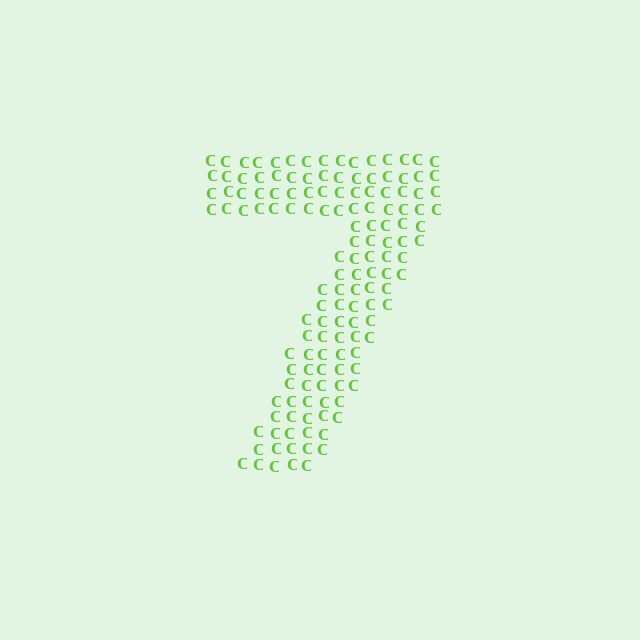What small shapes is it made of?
It is made of small letter C's.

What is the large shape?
The large shape is the digit 7.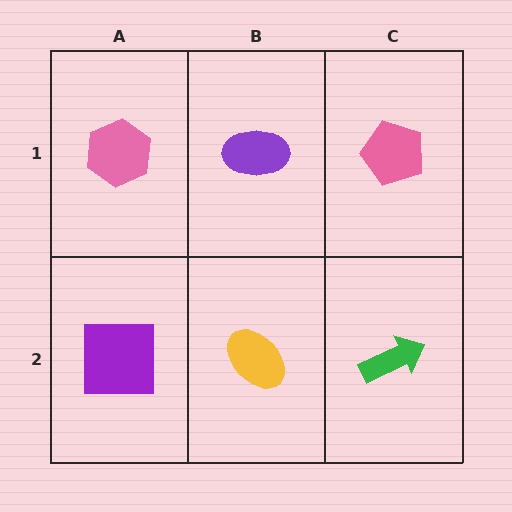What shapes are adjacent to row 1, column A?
A purple square (row 2, column A), a purple ellipse (row 1, column B).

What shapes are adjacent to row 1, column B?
A yellow ellipse (row 2, column B), a pink hexagon (row 1, column A), a pink pentagon (row 1, column C).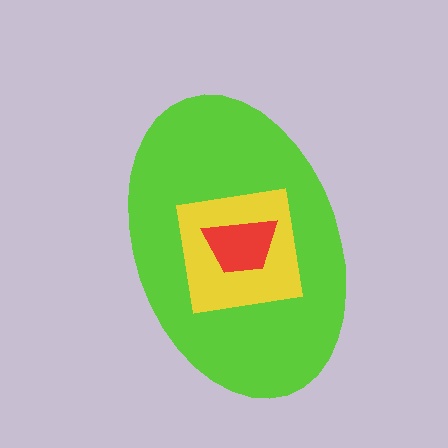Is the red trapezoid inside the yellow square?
Yes.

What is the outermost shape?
The lime ellipse.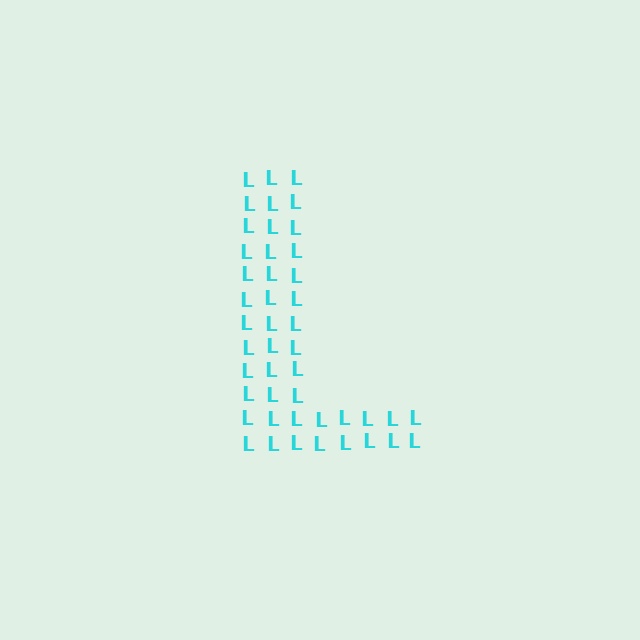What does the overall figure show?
The overall figure shows the letter L.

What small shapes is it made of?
It is made of small letter L's.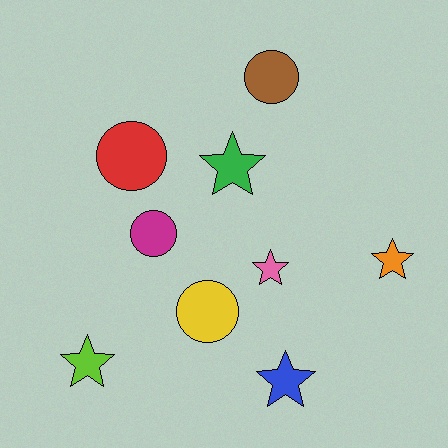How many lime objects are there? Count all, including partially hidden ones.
There is 1 lime object.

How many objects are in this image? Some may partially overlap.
There are 9 objects.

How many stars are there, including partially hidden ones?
There are 5 stars.